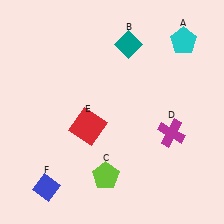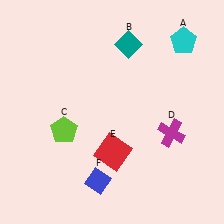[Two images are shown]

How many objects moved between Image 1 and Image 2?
3 objects moved between the two images.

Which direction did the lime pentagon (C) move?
The lime pentagon (C) moved up.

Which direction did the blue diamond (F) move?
The blue diamond (F) moved right.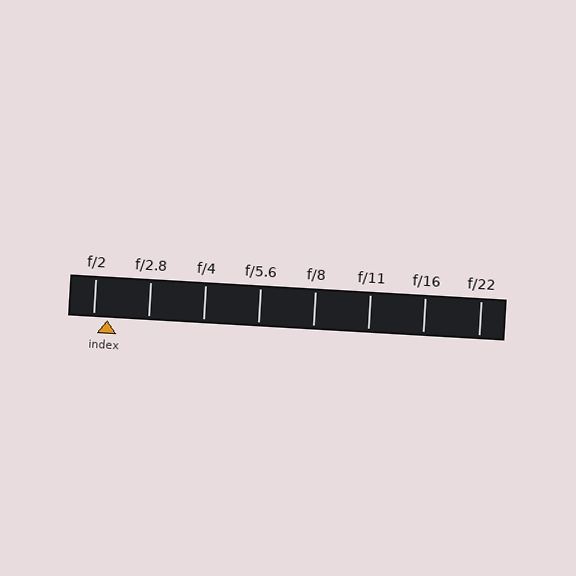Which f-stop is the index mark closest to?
The index mark is closest to f/2.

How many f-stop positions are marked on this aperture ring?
There are 8 f-stop positions marked.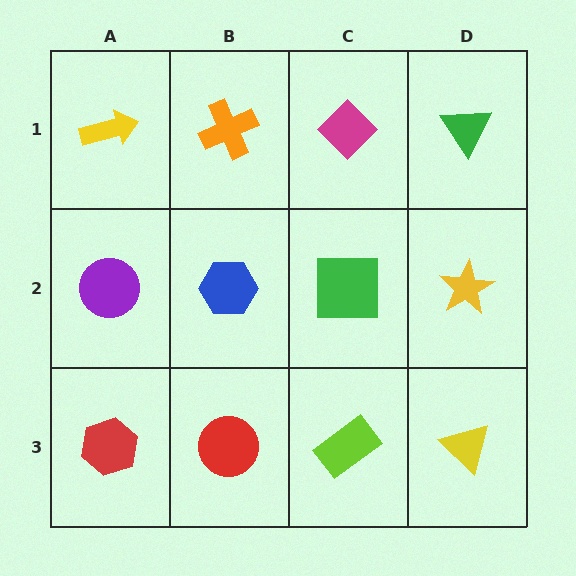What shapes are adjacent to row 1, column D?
A yellow star (row 2, column D), a magenta diamond (row 1, column C).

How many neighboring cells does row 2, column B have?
4.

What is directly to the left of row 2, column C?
A blue hexagon.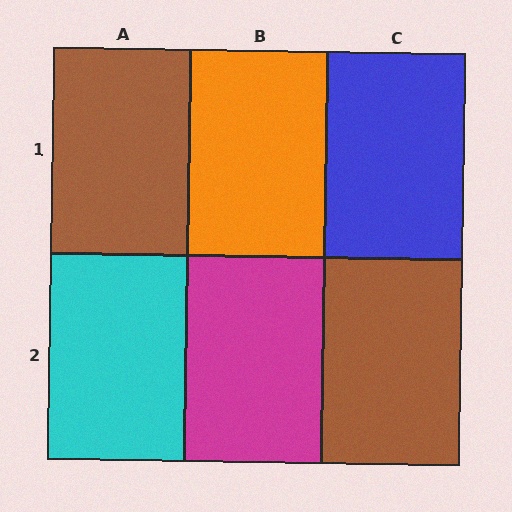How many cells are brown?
2 cells are brown.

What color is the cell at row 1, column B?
Orange.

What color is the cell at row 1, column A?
Brown.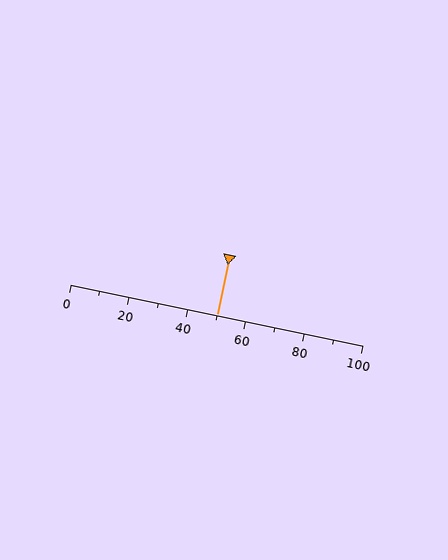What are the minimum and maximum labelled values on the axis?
The axis runs from 0 to 100.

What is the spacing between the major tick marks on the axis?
The major ticks are spaced 20 apart.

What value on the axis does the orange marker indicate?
The marker indicates approximately 50.